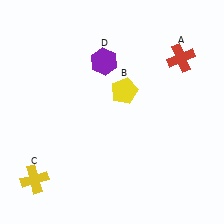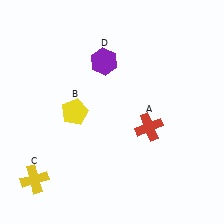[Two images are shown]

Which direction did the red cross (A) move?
The red cross (A) moved down.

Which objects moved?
The objects that moved are: the red cross (A), the yellow pentagon (B).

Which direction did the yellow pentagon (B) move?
The yellow pentagon (B) moved left.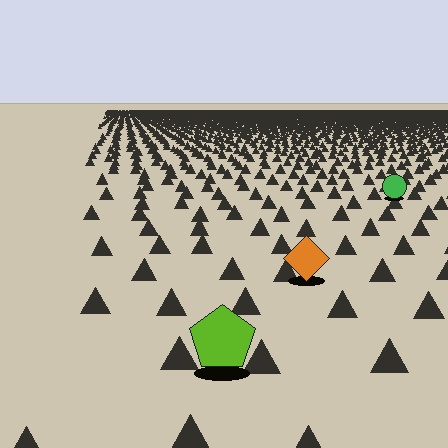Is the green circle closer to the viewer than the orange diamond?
No. The orange diamond is closer — you can tell from the texture gradient: the ground texture is coarser near it.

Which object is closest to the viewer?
The lime pentagon is closest. The texture marks near it are larger and more spread out.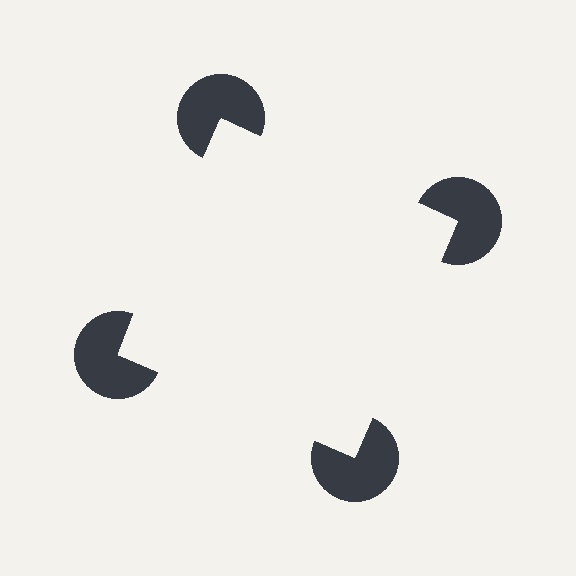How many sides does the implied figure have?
4 sides.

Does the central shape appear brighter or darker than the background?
It typically appears slightly brighter than the background, even though no actual brightness change is drawn.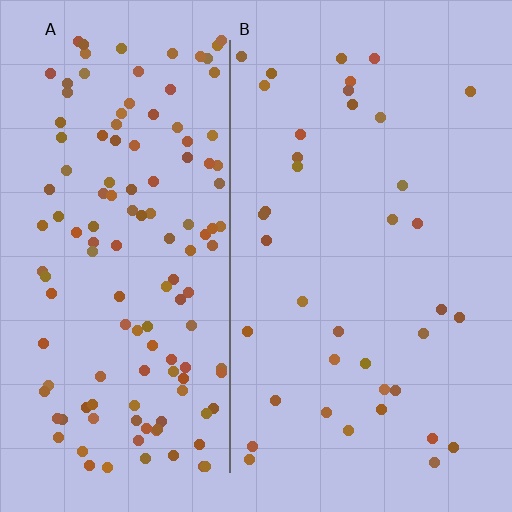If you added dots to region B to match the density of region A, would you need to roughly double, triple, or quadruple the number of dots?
Approximately quadruple.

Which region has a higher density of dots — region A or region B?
A (the left).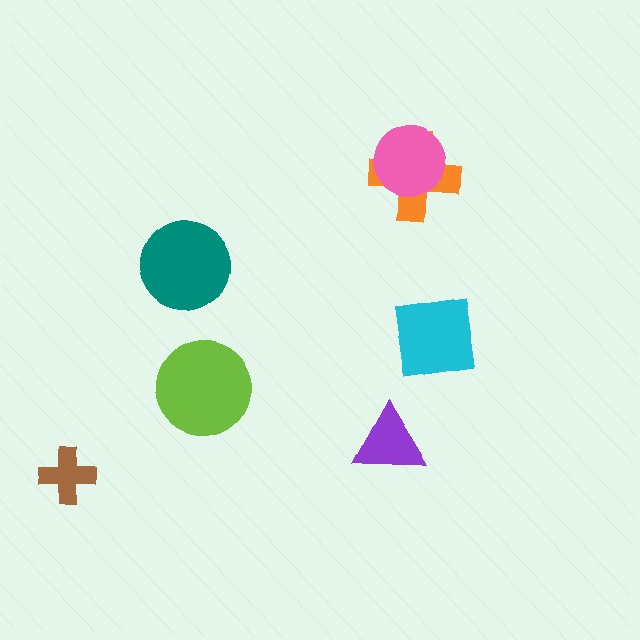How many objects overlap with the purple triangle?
0 objects overlap with the purple triangle.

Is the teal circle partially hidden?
No, no other shape covers it.